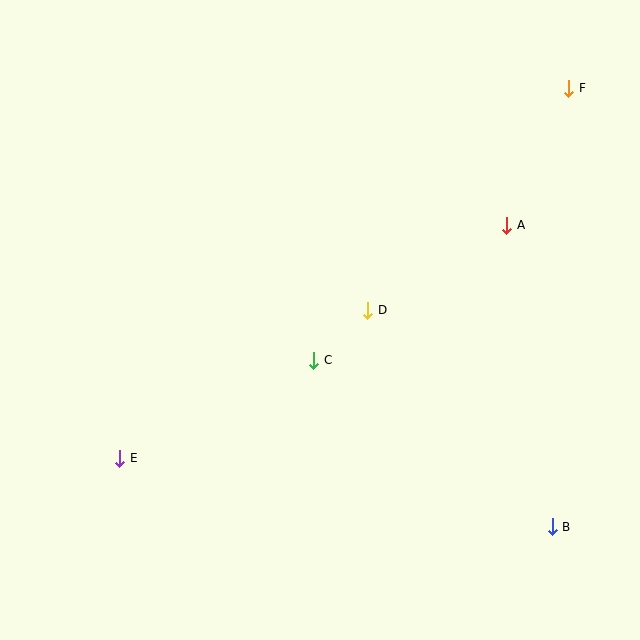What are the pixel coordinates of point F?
Point F is at (569, 88).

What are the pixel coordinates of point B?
Point B is at (552, 527).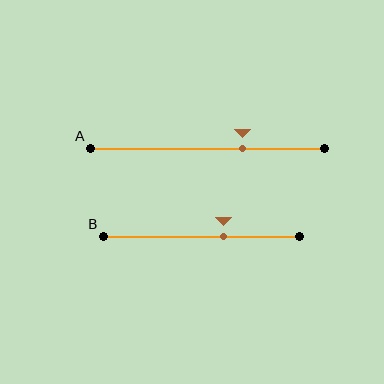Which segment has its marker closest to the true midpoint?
Segment B has its marker closest to the true midpoint.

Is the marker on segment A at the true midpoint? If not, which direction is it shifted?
No, the marker on segment A is shifted to the right by about 15% of the segment length.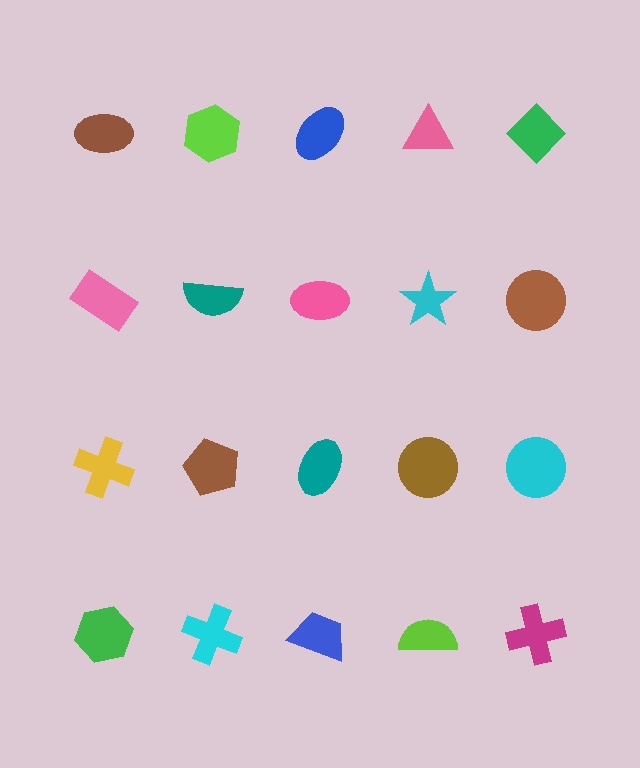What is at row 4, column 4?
A lime semicircle.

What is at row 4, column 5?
A magenta cross.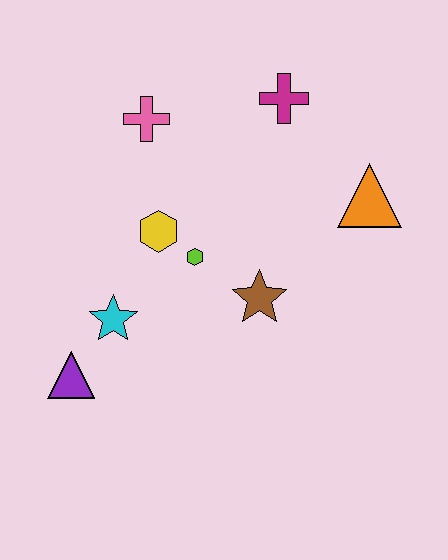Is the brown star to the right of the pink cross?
Yes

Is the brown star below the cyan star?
No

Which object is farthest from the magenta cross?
The purple triangle is farthest from the magenta cross.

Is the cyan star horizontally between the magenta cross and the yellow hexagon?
No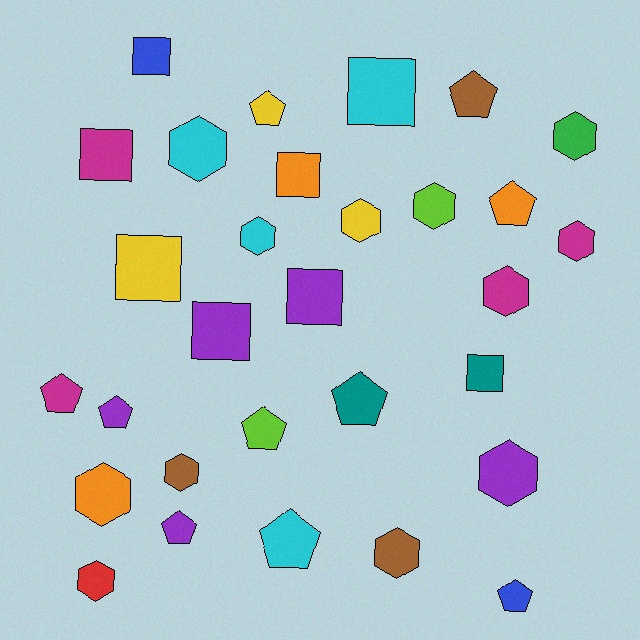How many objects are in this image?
There are 30 objects.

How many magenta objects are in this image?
There are 4 magenta objects.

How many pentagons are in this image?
There are 10 pentagons.